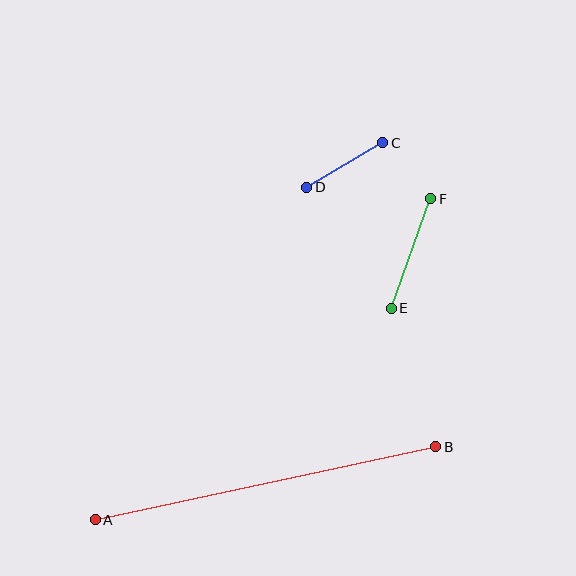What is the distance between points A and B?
The distance is approximately 348 pixels.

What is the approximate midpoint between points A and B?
The midpoint is at approximately (266, 483) pixels.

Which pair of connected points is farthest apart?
Points A and B are farthest apart.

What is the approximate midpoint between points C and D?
The midpoint is at approximately (345, 165) pixels.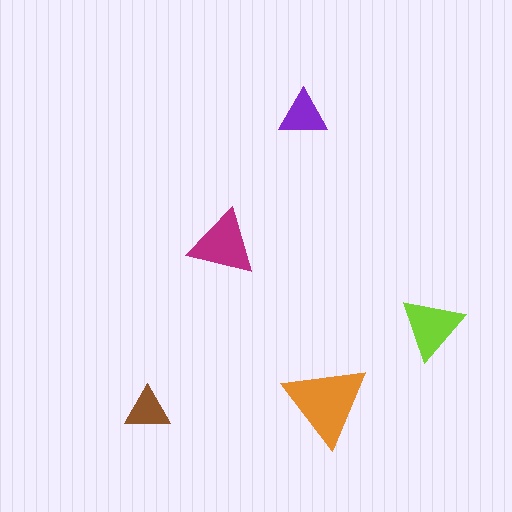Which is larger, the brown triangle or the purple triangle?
The purple one.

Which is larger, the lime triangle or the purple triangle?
The lime one.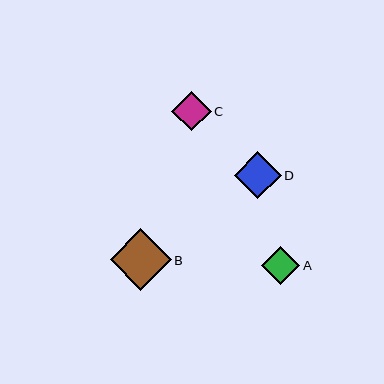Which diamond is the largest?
Diamond B is the largest with a size of approximately 61 pixels.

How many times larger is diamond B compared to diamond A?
Diamond B is approximately 1.6 times the size of diamond A.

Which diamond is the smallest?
Diamond A is the smallest with a size of approximately 38 pixels.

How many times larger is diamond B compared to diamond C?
Diamond B is approximately 1.6 times the size of diamond C.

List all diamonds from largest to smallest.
From largest to smallest: B, D, C, A.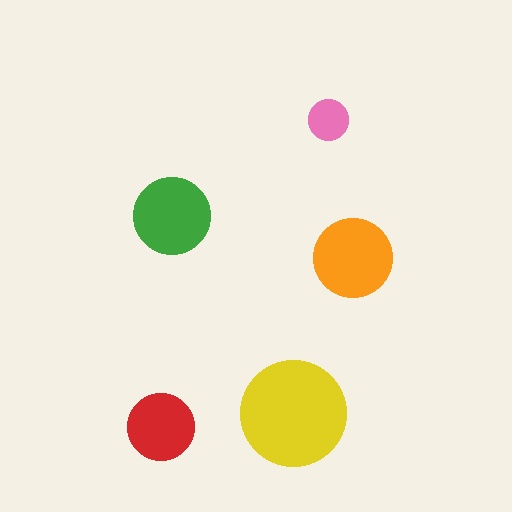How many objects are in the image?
There are 5 objects in the image.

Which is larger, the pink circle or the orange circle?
The orange one.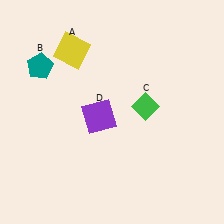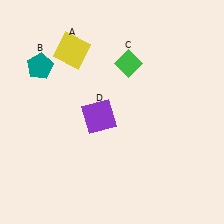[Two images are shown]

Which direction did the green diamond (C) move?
The green diamond (C) moved up.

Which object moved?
The green diamond (C) moved up.